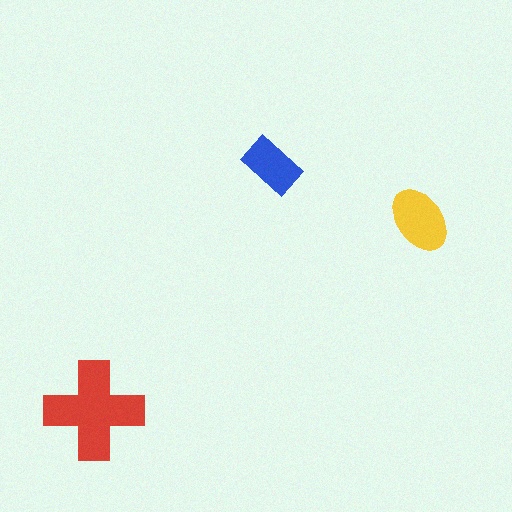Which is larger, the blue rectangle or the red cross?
The red cross.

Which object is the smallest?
The blue rectangle.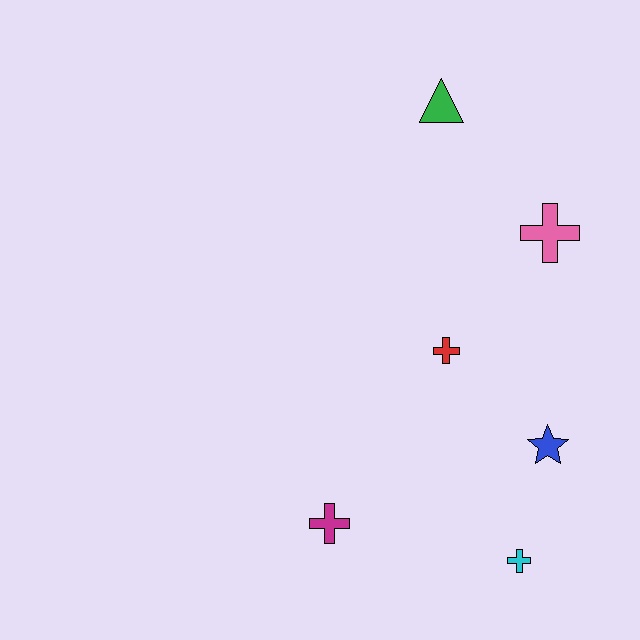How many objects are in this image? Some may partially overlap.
There are 6 objects.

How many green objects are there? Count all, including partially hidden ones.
There is 1 green object.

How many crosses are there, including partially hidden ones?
There are 4 crosses.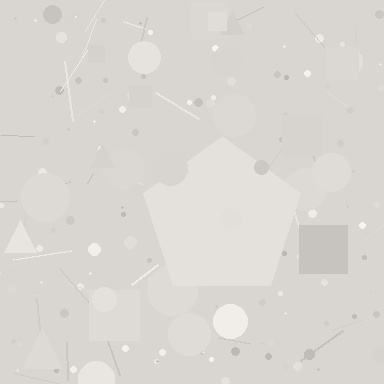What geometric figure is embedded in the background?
A pentagon is embedded in the background.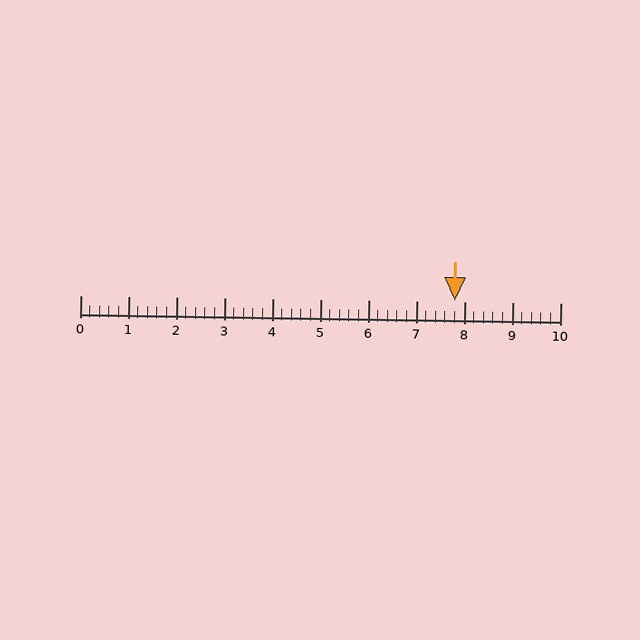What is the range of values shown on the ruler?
The ruler shows values from 0 to 10.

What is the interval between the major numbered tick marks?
The major tick marks are spaced 1 units apart.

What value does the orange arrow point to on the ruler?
The orange arrow points to approximately 7.8.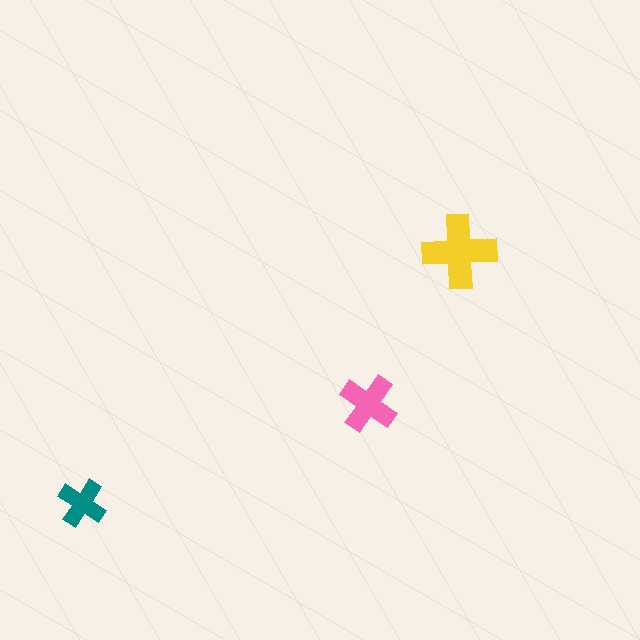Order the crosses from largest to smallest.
the yellow one, the pink one, the teal one.